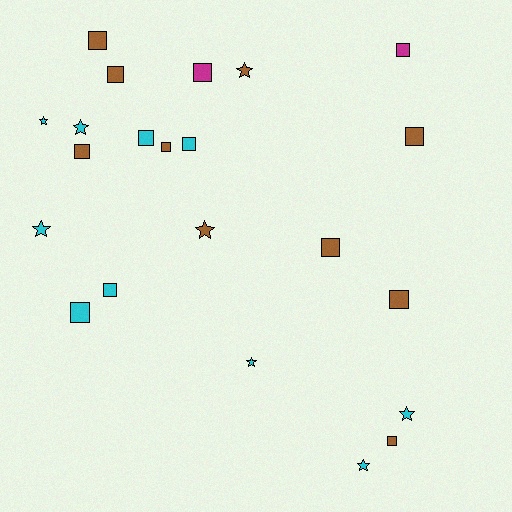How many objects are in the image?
There are 22 objects.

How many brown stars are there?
There are 2 brown stars.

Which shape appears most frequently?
Square, with 14 objects.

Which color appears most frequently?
Cyan, with 10 objects.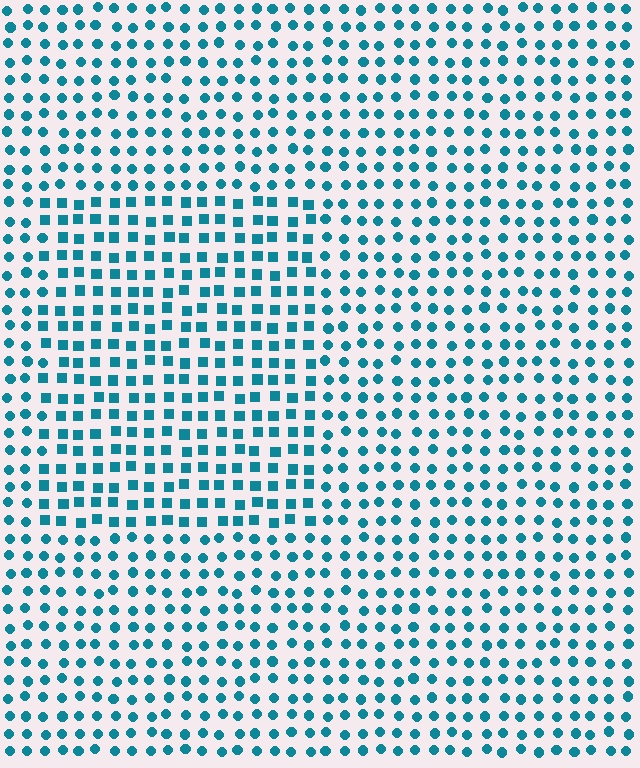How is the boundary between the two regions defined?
The boundary is defined by a change in element shape: squares inside vs. circles outside. All elements share the same color and spacing.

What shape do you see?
I see a rectangle.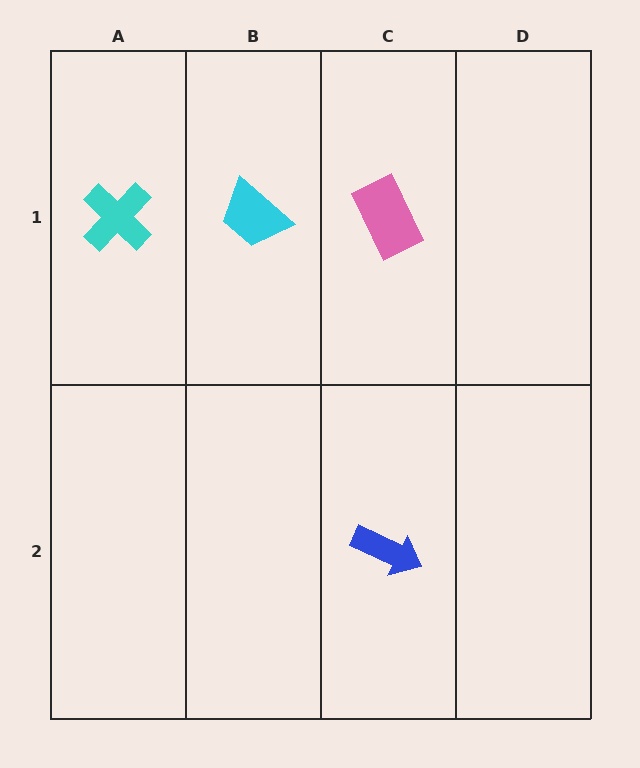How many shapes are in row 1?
3 shapes.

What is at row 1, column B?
A cyan trapezoid.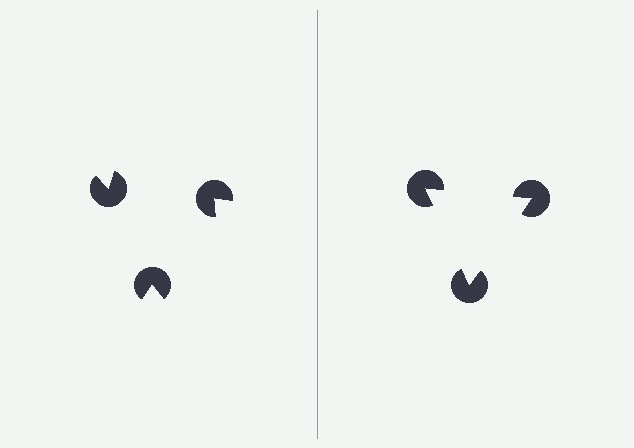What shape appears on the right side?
An illusory triangle.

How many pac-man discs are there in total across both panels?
6 — 3 on each side.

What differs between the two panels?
The pac-man discs are positioned identically on both sides; only the wedge orientations differ. On the right they align to a triangle; on the left they are misaligned.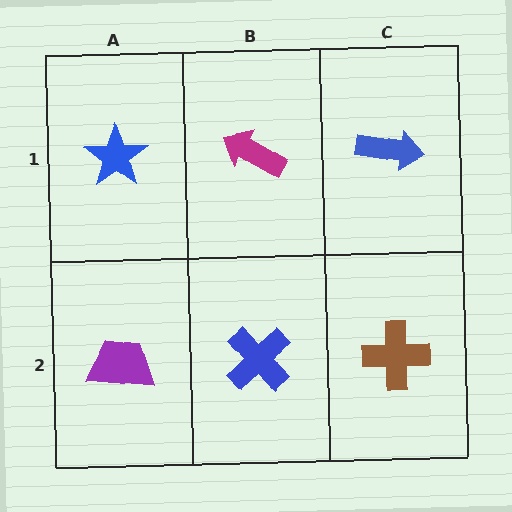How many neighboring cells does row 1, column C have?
2.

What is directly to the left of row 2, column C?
A blue cross.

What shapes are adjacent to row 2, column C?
A blue arrow (row 1, column C), a blue cross (row 2, column B).